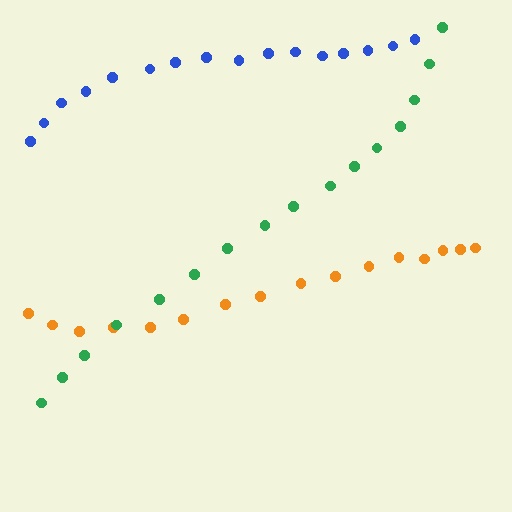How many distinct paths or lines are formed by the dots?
There are 3 distinct paths.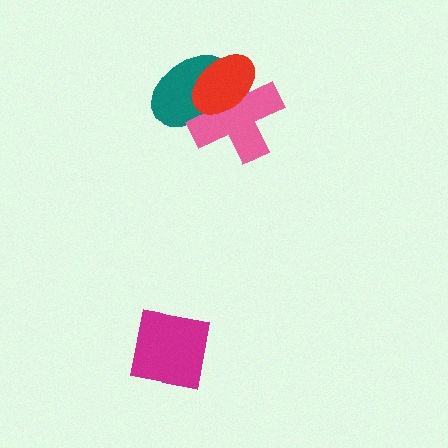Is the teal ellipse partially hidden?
Yes, it is partially covered by another shape.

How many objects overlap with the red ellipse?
2 objects overlap with the red ellipse.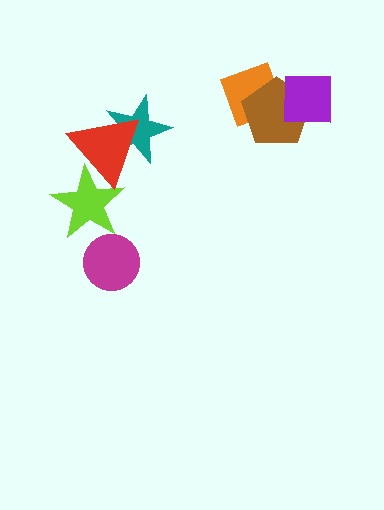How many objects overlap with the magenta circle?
0 objects overlap with the magenta circle.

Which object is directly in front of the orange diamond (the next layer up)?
The brown pentagon is directly in front of the orange diamond.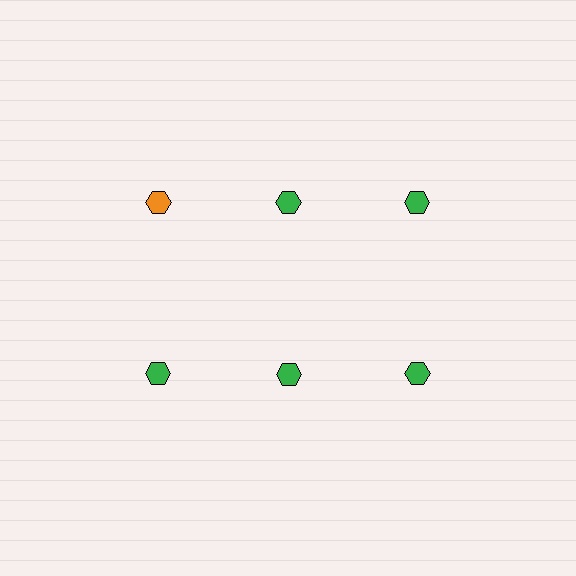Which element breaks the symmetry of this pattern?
The orange hexagon in the top row, leftmost column breaks the symmetry. All other shapes are green hexagons.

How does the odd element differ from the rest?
It has a different color: orange instead of green.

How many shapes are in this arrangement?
There are 6 shapes arranged in a grid pattern.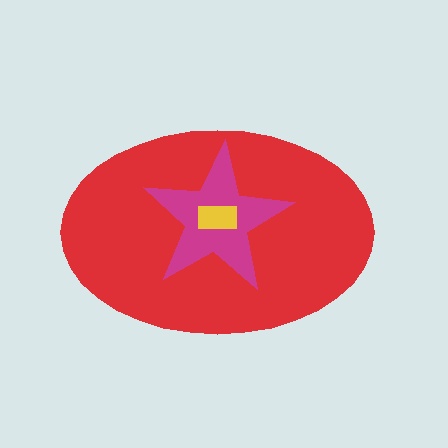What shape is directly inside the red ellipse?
The magenta star.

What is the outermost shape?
The red ellipse.